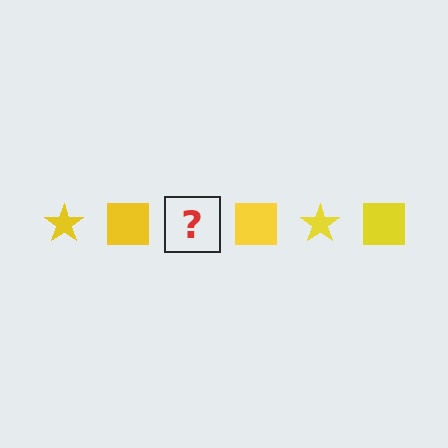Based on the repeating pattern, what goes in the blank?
The blank should be a yellow star.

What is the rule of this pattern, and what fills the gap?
The rule is that the pattern cycles through star, square shapes in yellow. The gap should be filled with a yellow star.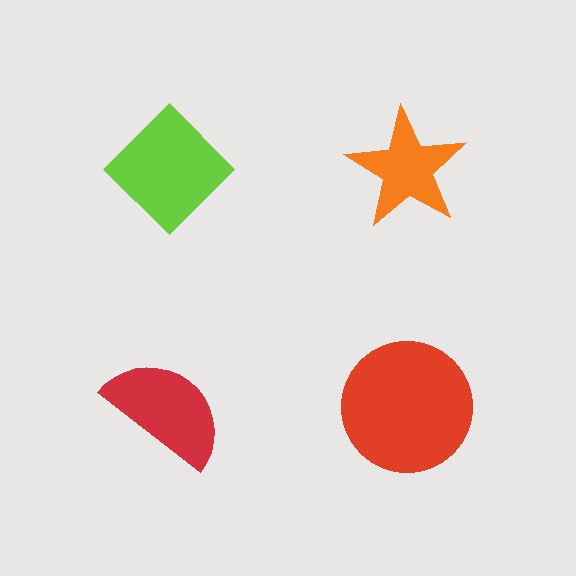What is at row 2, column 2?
A red circle.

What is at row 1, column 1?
A lime diamond.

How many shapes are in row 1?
2 shapes.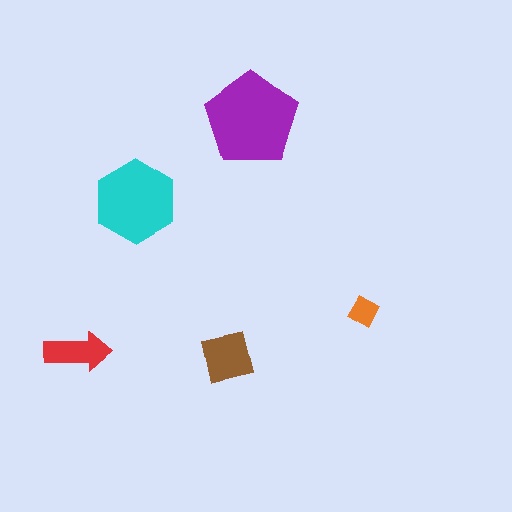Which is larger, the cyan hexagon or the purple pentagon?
The purple pentagon.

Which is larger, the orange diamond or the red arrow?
The red arrow.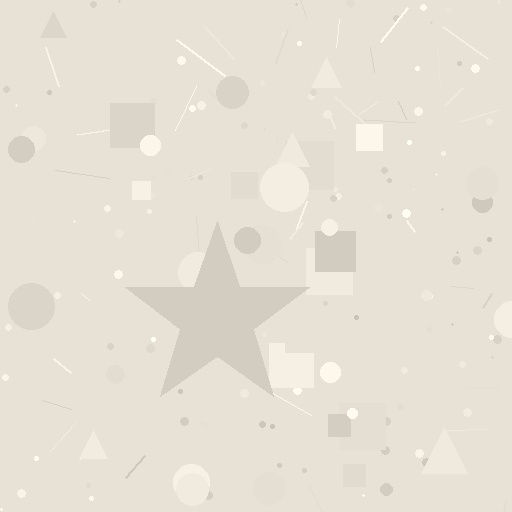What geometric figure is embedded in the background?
A star is embedded in the background.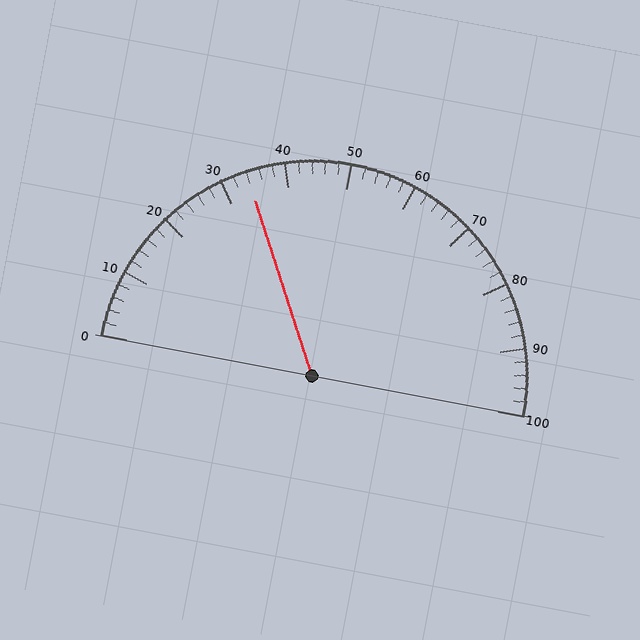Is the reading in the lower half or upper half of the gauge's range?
The reading is in the lower half of the range (0 to 100).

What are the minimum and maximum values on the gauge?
The gauge ranges from 0 to 100.